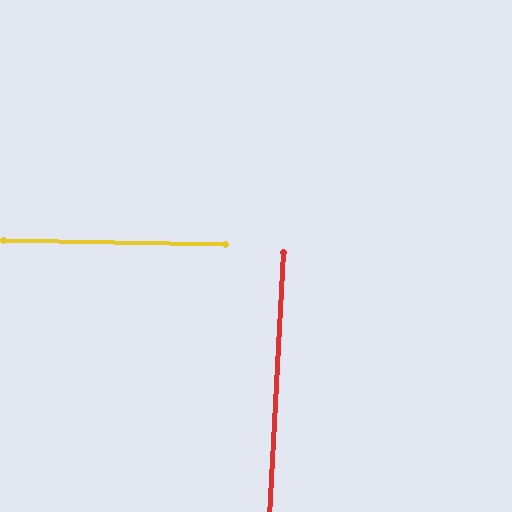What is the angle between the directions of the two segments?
Approximately 88 degrees.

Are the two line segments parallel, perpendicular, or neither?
Perpendicular — they meet at approximately 88°.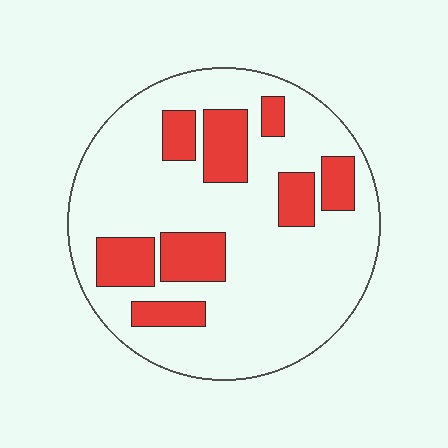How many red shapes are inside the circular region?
8.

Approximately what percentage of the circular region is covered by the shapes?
Approximately 25%.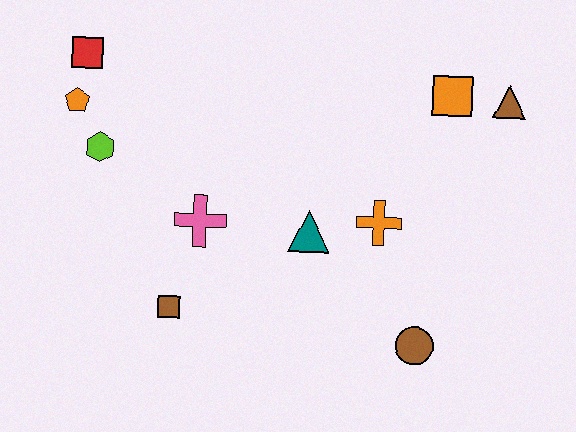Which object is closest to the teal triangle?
The orange cross is closest to the teal triangle.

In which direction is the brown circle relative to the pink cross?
The brown circle is to the right of the pink cross.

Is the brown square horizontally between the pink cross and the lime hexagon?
Yes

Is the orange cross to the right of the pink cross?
Yes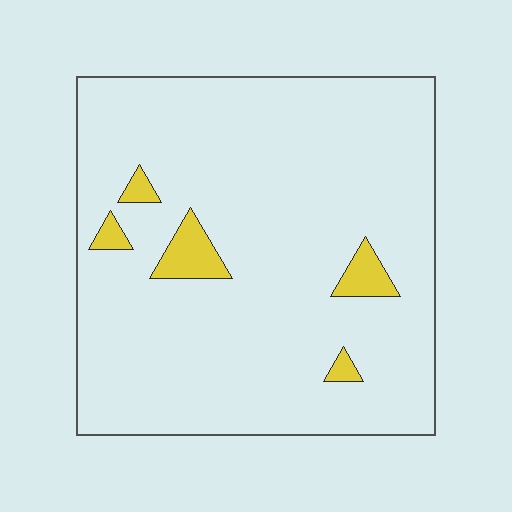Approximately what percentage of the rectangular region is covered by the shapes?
Approximately 5%.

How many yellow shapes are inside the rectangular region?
5.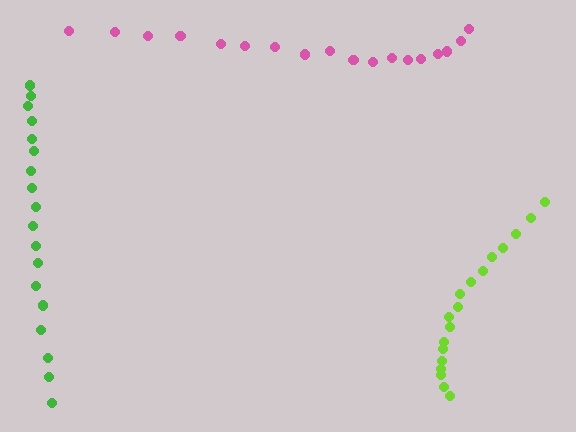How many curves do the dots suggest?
There are 3 distinct paths.